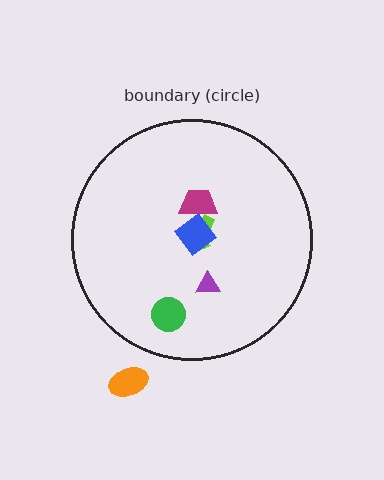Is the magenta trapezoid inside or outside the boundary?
Inside.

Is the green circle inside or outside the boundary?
Inside.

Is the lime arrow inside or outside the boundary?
Inside.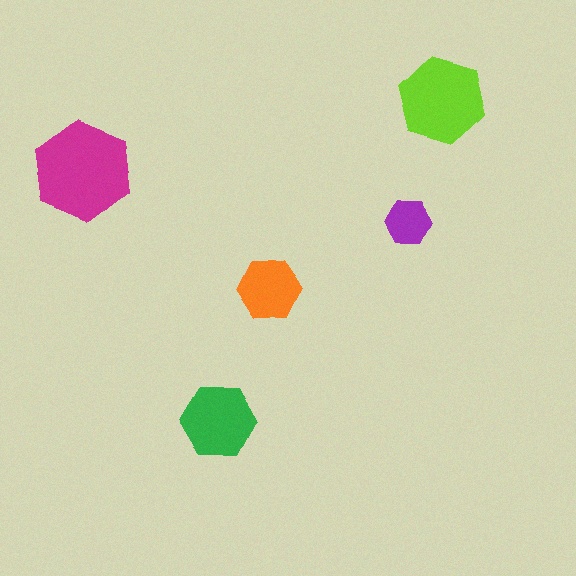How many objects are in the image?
There are 5 objects in the image.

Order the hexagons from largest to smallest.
the magenta one, the lime one, the green one, the orange one, the purple one.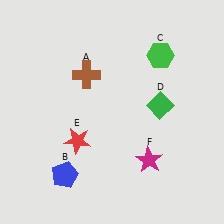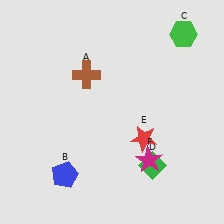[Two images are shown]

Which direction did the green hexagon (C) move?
The green hexagon (C) moved right.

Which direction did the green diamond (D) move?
The green diamond (D) moved down.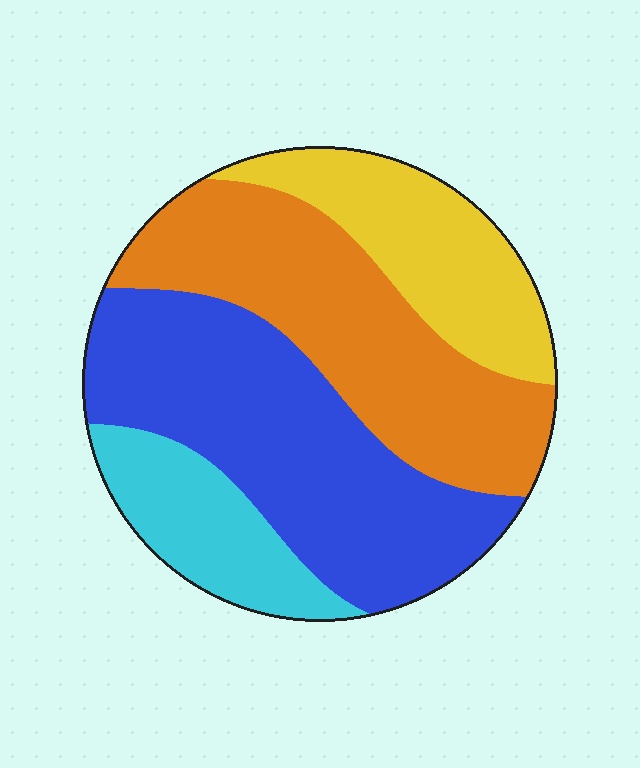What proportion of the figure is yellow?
Yellow takes up about one fifth (1/5) of the figure.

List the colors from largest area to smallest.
From largest to smallest: blue, orange, yellow, cyan.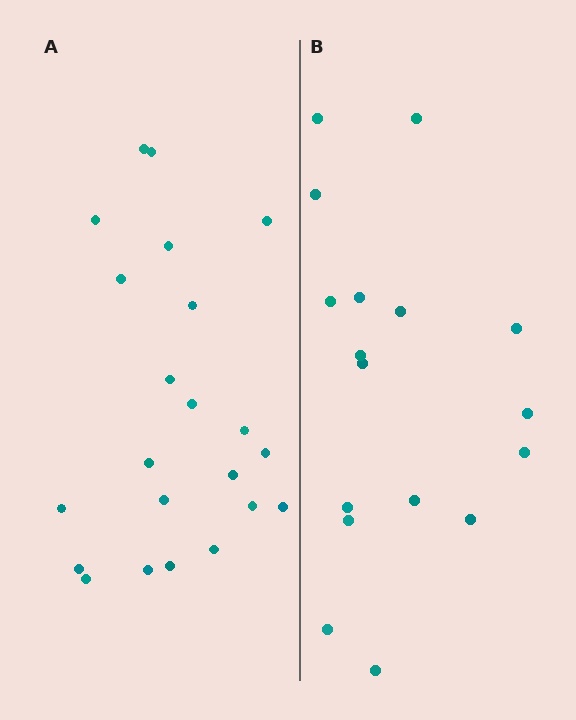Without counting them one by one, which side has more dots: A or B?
Region A (the left region) has more dots.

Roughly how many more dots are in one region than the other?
Region A has about 5 more dots than region B.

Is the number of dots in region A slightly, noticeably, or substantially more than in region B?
Region A has noticeably more, but not dramatically so. The ratio is roughly 1.3 to 1.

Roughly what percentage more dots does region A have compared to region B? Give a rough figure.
About 30% more.